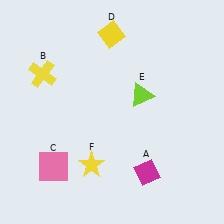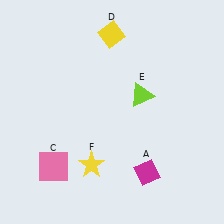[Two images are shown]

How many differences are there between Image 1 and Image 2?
There is 1 difference between the two images.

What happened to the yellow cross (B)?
The yellow cross (B) was removed in Image 2. It was in the top-left area of Image 1.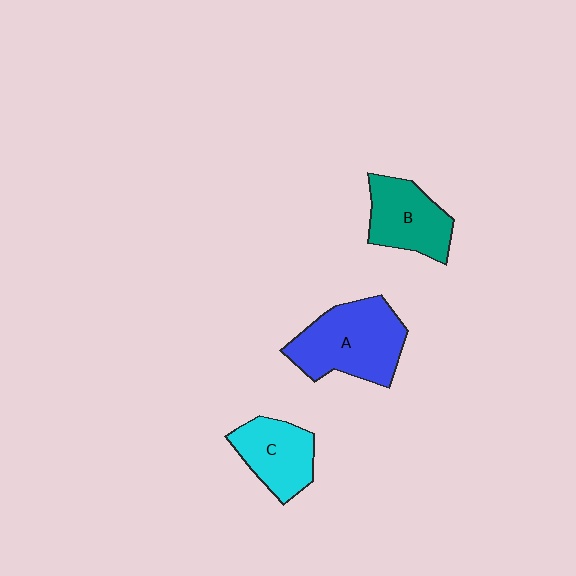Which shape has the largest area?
Shape A (blue).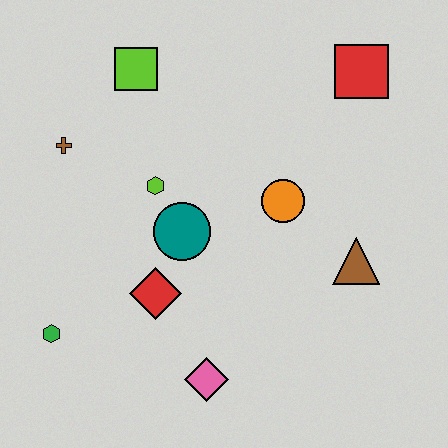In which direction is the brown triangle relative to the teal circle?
The brown triangle is to the right of the teal circle.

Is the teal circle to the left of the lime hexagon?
No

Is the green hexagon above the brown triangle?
No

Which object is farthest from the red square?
The green hexagon is farthest from the red square.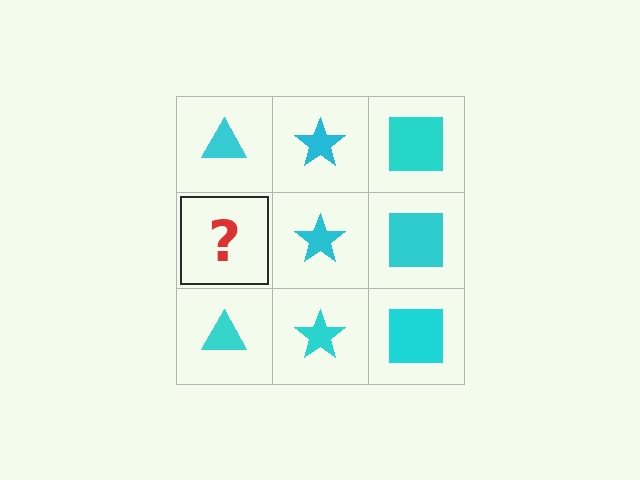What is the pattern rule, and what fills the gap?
The rule is that each column has a consistent shape. The gap should be filled with a cyan triangle.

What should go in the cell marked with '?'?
The missing cell should contain a cyan triangle.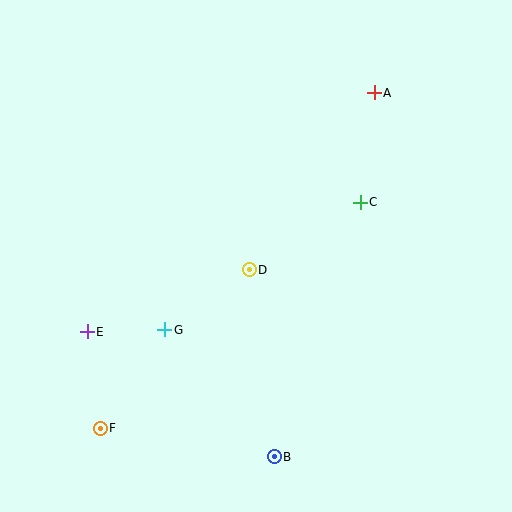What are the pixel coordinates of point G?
Point G is at (165, 330).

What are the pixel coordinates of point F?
Point F is at (100, 428).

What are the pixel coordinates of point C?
Point C is at (360, 202).